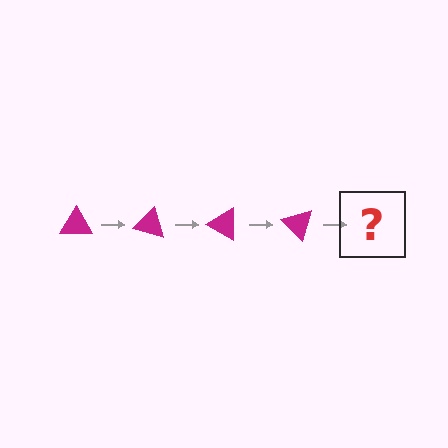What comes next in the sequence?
The next element should be a magenta triangle rotated 60 degrees.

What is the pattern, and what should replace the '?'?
The pattern is that the triangle rotates 15 degrees each step. The '?' should be a magenta triangle rotated 60 degrees.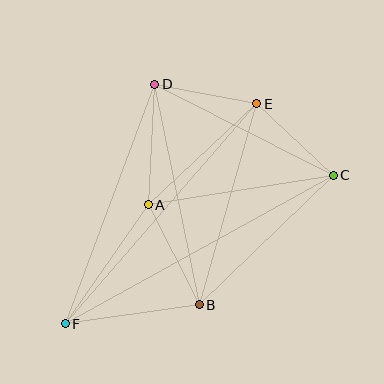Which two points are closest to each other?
Points D and E are closest to each other.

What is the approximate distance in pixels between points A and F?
The distance between A and F is approximately 145 pixels.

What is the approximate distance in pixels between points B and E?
The distance between B and E is approximately 209 pixels.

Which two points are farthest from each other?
Points C and F are farthest from each other.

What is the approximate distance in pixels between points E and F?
The distance between E and F is approximately 292 pixels.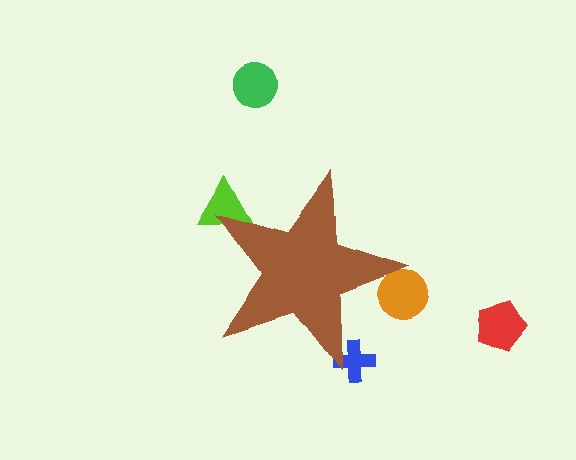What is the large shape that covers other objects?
A brown star.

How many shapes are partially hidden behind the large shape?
3 shapes are partially hidden.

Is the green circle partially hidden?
No, the green circle is fully visible.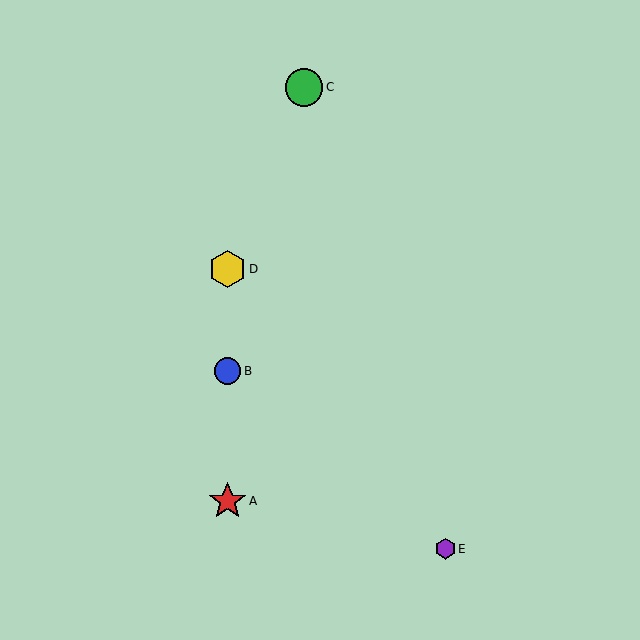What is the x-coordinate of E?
Object E is at x≈445.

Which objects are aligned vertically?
Objects A, B, D are aligned vertically.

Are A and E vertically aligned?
No, A is at x≈228 and E is at x≈445.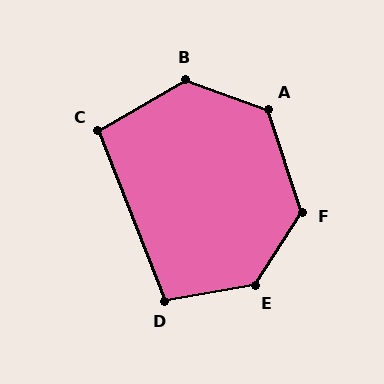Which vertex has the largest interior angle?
E, at approximately 133 degrees.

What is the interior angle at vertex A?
Approximately 128 degrees (obtuse).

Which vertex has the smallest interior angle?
C, at approximately 99 degrees.